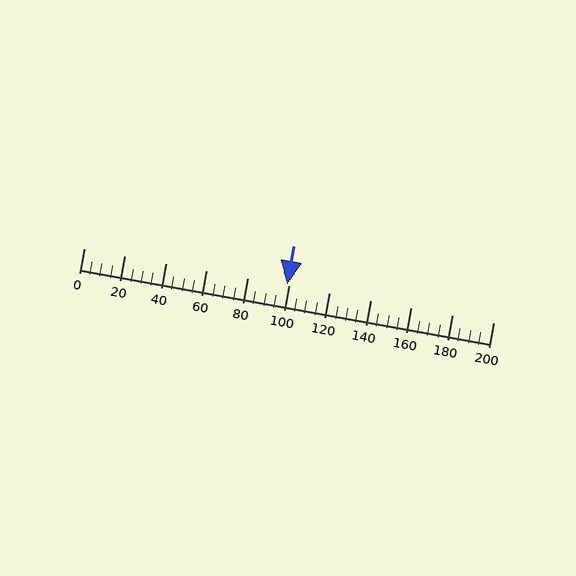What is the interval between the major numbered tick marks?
The major tick marks are spaced 20 units apart.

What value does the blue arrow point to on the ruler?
The blue arrow points to approximately 99.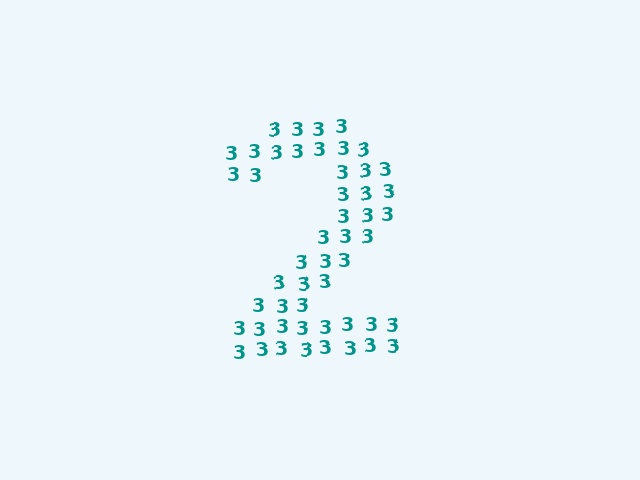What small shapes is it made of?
It is made of small digit 3's.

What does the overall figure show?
The overall figure shows the digit 2.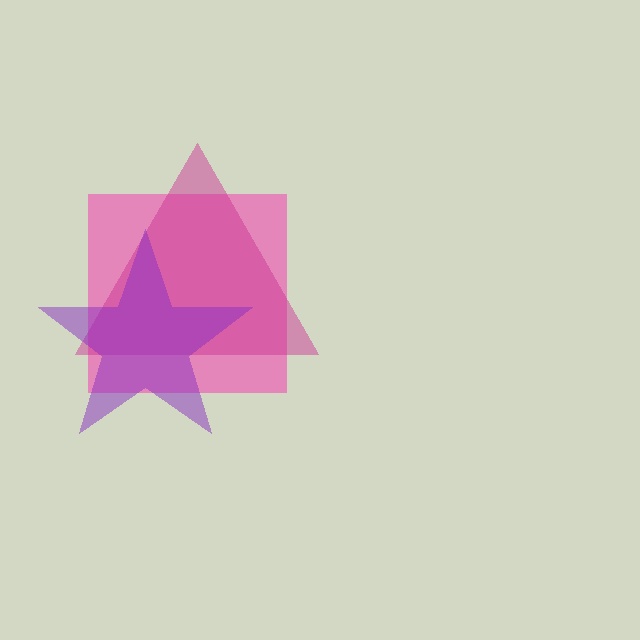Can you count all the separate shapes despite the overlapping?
Yes, there are 3 separate shapes.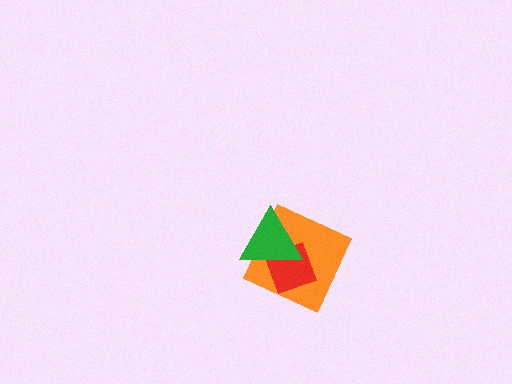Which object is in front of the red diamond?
The green triangle is in front of the red diamond.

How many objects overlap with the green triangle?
2 objects overlap with the green triangle.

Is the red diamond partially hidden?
Yes, it is partially covered by another shape.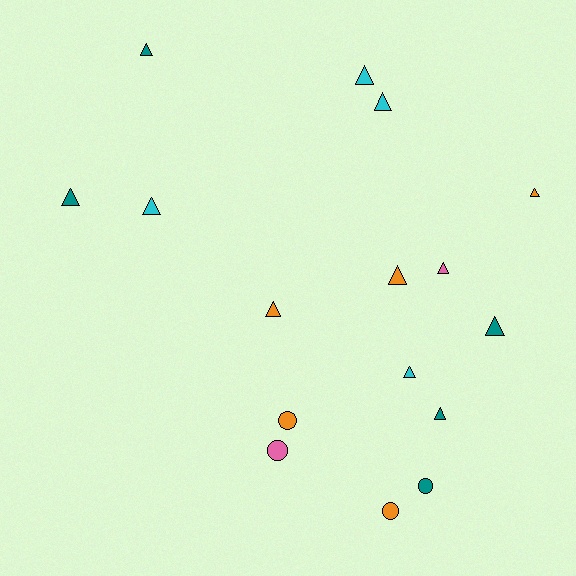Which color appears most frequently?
Teal, with 5 objects.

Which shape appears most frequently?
Triangle, with 12 objects.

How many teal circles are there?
There is 1 teal circle.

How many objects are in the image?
There are 16 objects.